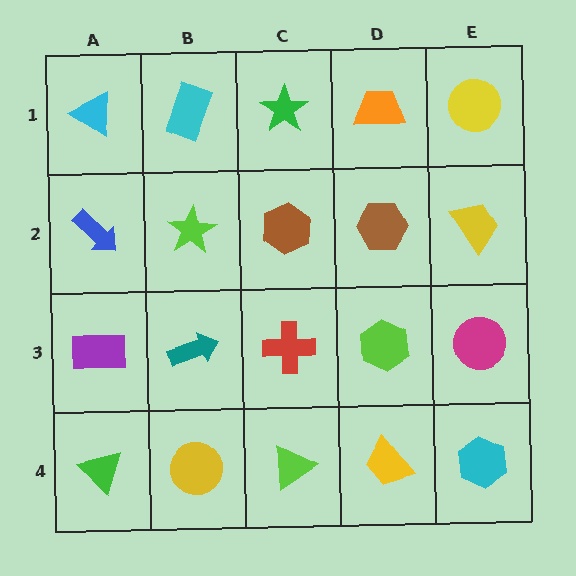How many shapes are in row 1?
5 shapes.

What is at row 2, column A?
A blue arrow.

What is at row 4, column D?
A yellow trapezoid.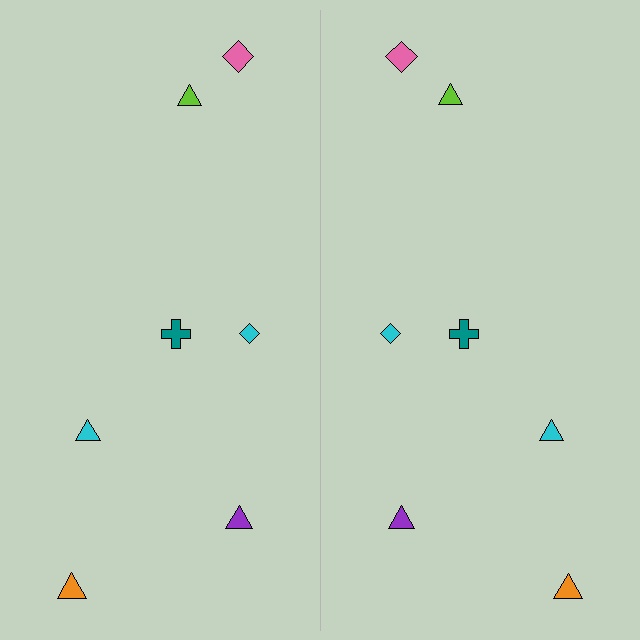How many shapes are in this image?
There are 14 shapes in this image.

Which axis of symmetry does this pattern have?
The pattern has a vertical axis of symmetry running through the center of the image.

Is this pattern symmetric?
Yes, this pattern has bilateral (reflection) symmetry.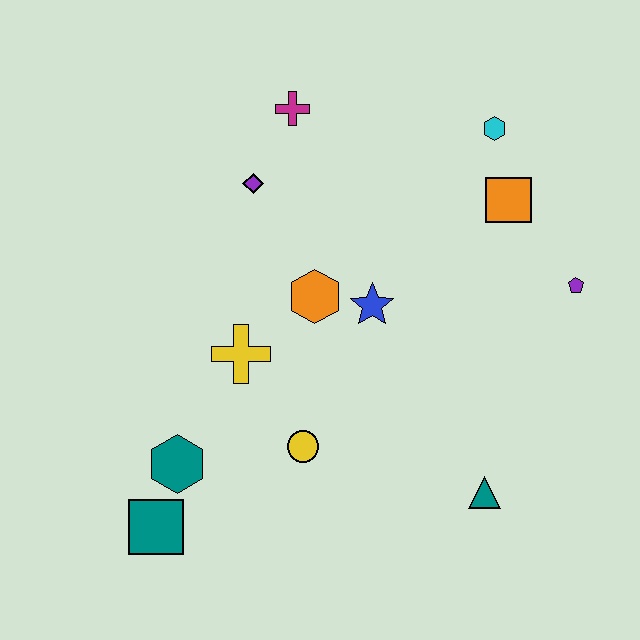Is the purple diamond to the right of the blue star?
No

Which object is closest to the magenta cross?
The purple diamond is closest to the magenta cross.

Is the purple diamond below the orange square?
No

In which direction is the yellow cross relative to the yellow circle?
The yellow cross is above the yellow circle.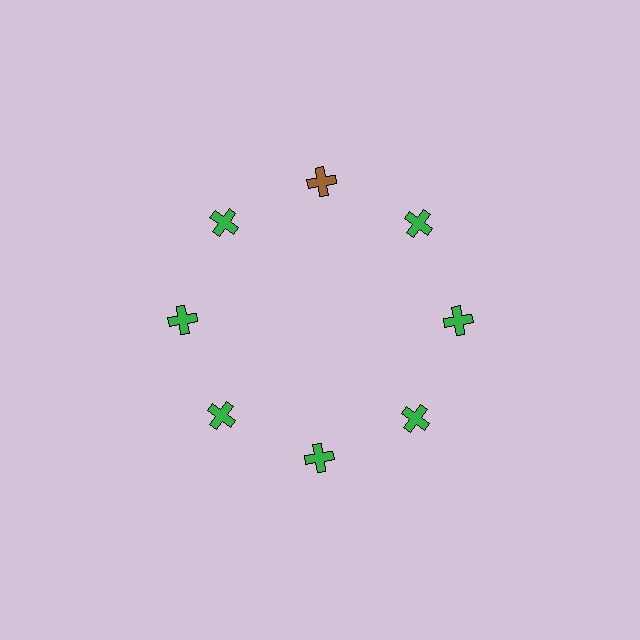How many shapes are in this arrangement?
There are 8 shapes arranged in a ring pattern.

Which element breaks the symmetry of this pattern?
The brown cross at roughly the 12 o'clock position breaks the symmetry. All other shapes are green crosses.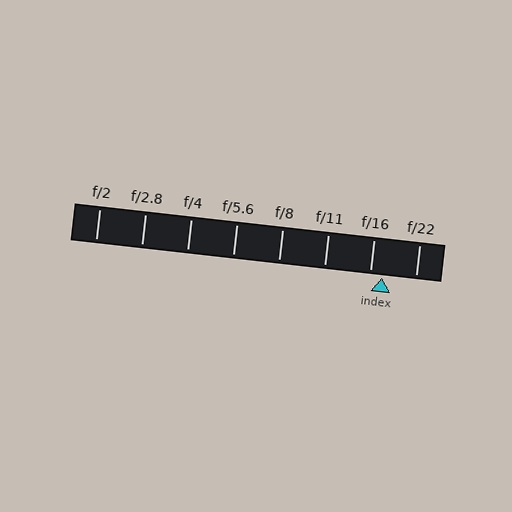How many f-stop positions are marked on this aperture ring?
There are 8 f-stop positions marked.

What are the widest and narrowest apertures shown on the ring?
The widest aperture shown is f/2 and the narrowest is f/22.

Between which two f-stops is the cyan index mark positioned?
The index mark is between f/16 and f/22.